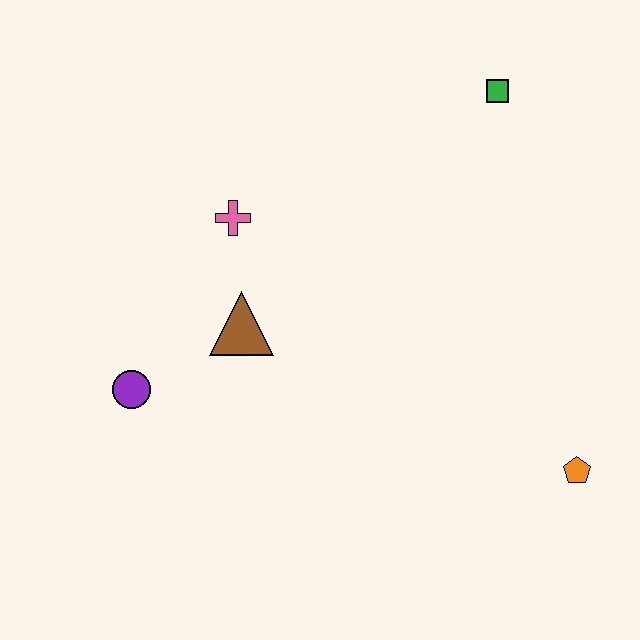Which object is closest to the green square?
The pink cross is closest to the green square.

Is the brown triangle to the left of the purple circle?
No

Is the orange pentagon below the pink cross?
Yes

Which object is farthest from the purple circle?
The green square is farthest from the purple circle.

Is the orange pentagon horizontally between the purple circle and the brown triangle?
No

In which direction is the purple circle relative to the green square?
The purple circle is to the left of the green square.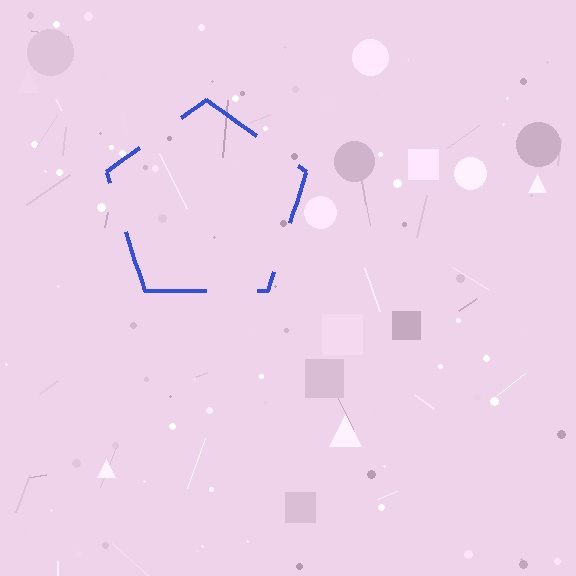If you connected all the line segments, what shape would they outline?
They would outline a pentagon.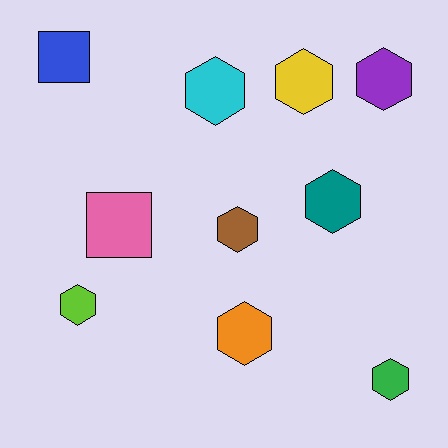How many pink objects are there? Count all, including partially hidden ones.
There is 1 pink object.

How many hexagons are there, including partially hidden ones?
There are 8 hexagons.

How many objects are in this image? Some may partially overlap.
There are 10 objects.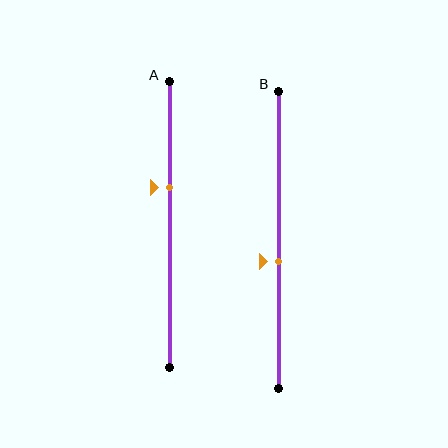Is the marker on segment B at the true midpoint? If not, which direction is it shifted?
No, the marker on segment B is shifted downward by about 7% of the segment length.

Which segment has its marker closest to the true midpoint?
Segment B has its marker closest to the true midpoint.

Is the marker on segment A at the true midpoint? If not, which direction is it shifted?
No, the marker on segment A is shifted upward by about 13% of the segment length.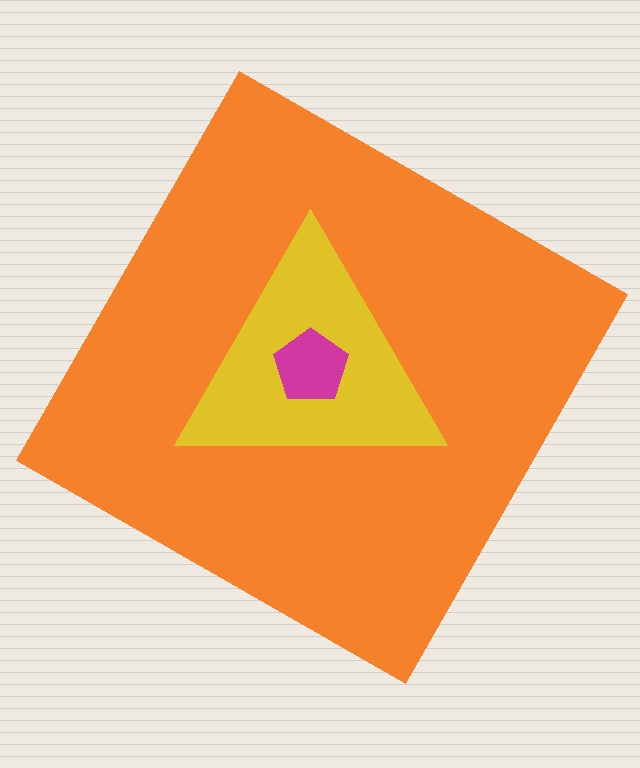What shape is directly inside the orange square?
The yellow triangle.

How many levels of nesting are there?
3.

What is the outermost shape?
The orange square.